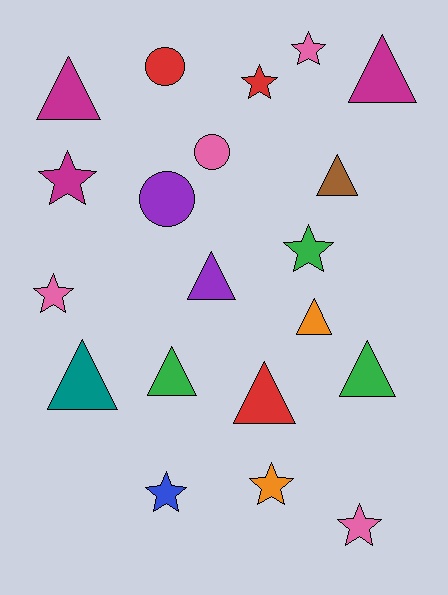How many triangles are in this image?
There are 9 triangles.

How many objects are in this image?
There are 20 objects.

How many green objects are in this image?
There are 3 green objects.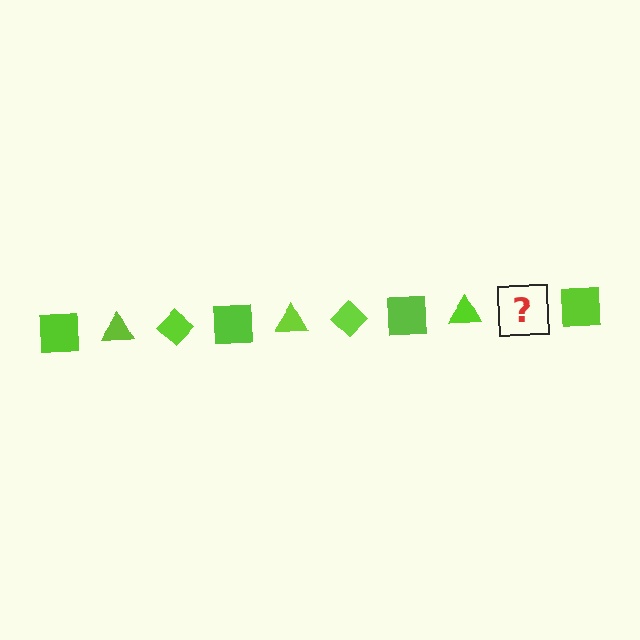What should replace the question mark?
The question mark should be replaced with a lime diamond.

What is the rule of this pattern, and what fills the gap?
The rule is that the pattern cycles through square, triangle, diamond shapes in lime. The gap should be filled with a lime diamond.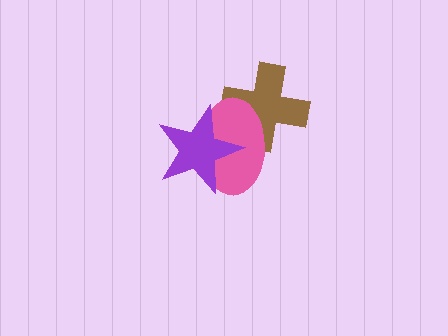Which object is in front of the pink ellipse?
The purple star is in front of the pink ellipse.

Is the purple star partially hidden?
No, no other shape covers it.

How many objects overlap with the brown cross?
2 objects overlap with the brown cross.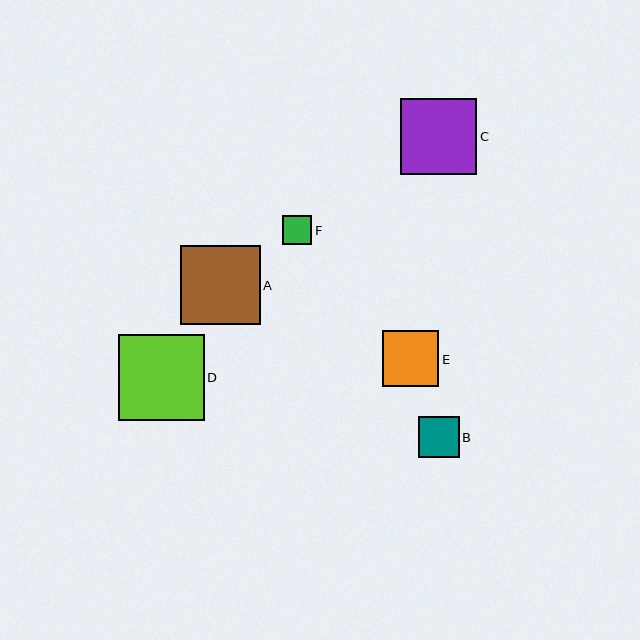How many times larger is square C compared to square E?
Square C is approximately 1.4 times the size of square E.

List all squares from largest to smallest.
From largest to smallest: D, A, C, E, B, F.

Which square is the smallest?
Square F is the smallest with a size of approximately 30 pixels.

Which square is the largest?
Square D is the largest with a size of approximately 86 pixels.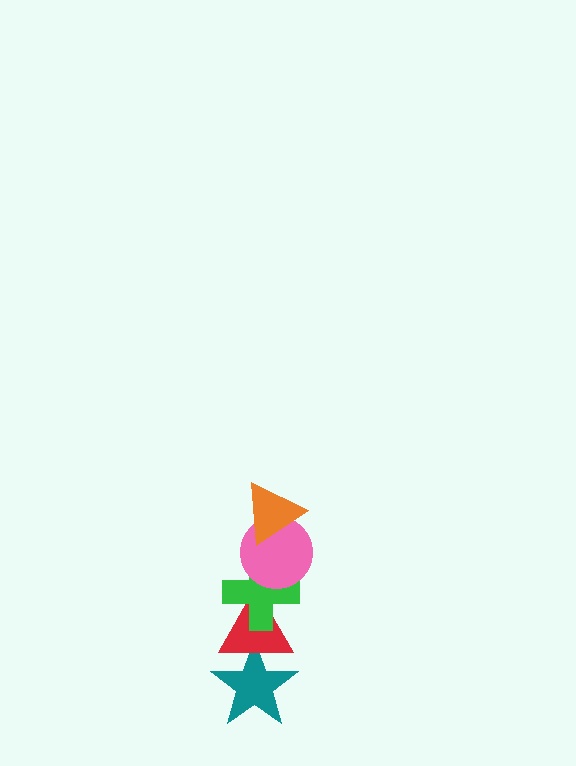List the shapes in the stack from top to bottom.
From top to bottom: the orange triangle, the pink circle, the green cross, the red triangle, the teal star.